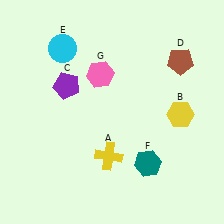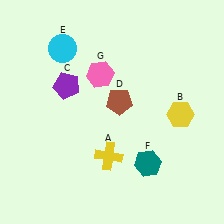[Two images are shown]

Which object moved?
The brown pentagon (D) moved left.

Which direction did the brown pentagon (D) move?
The brown pentagon (D) moved left.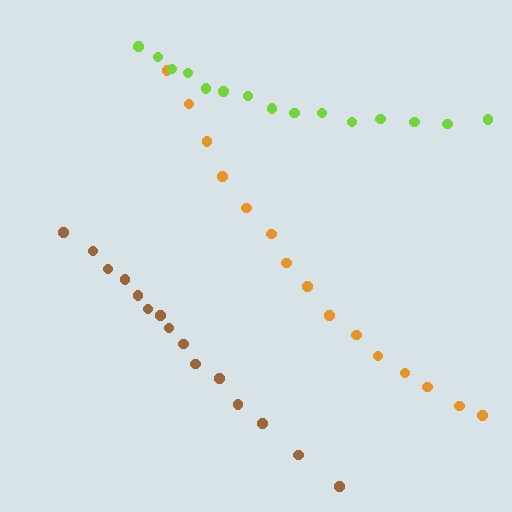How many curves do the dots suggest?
There are 3 distinct paths.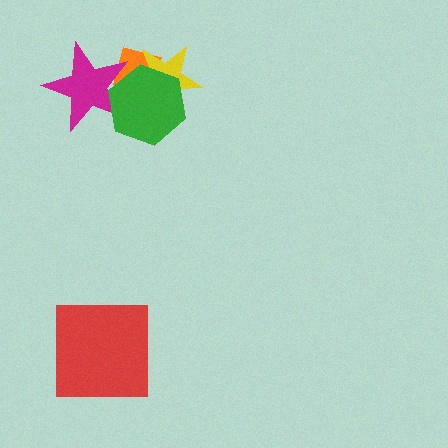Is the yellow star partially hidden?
Yes, it is partially covered by another shape.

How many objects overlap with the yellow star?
2 objects overlap with the yellow star.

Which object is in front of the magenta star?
The green hexagon is in front of the magenta star.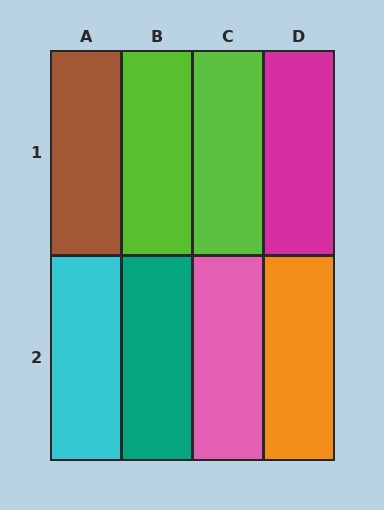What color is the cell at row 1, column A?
Brown.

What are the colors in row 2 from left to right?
Cyan, teal, pink, orange.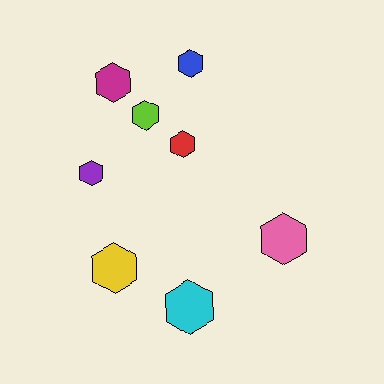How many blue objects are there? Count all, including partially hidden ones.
There is 1 blue object.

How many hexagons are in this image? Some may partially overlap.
There are 8 hexagons.